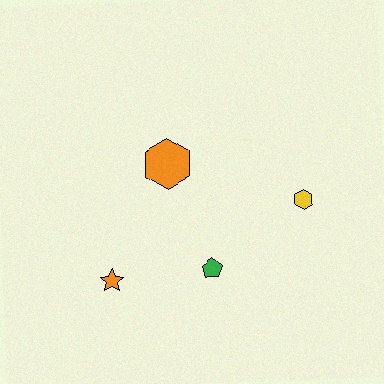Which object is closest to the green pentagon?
The orange star is closest to the green pentagon.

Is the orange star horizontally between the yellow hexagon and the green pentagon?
No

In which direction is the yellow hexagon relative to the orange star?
The yellow hexagon is to the right of the orange star.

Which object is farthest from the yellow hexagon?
The orange star is farthest from the yellow hexagon.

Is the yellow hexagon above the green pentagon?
Yes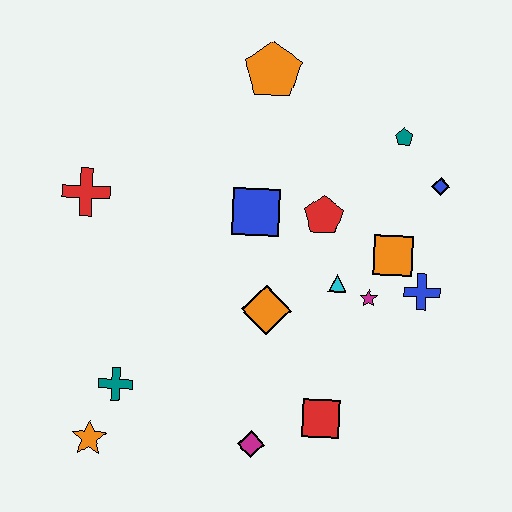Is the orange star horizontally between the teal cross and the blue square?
No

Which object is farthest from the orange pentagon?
The orange star is farthest from the orange pentagon.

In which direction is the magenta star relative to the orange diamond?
The magenta star is to the right of the orange diamond.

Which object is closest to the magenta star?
The cyan triangle is closest to the magenta star.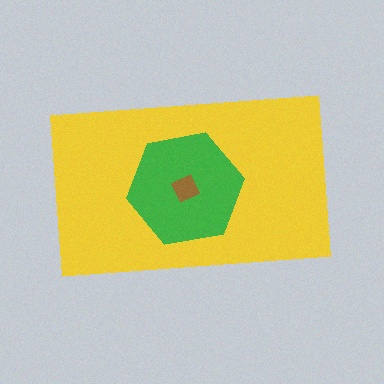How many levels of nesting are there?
3.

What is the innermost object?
The brown diamond.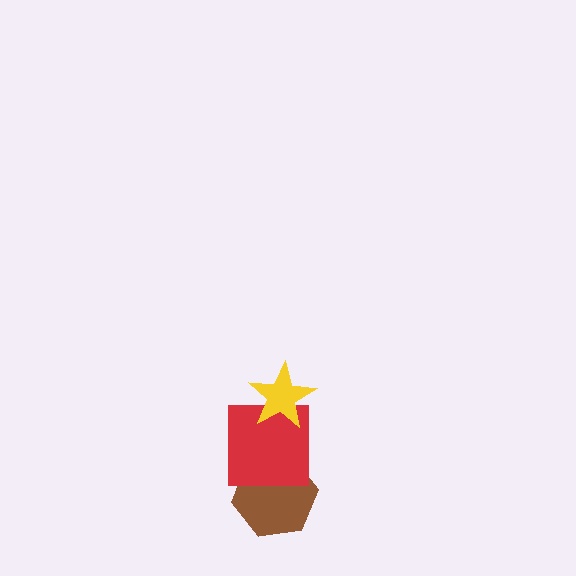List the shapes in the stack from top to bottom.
From top to bottom: the yellow star, the red square, the brown hexagon.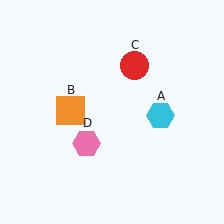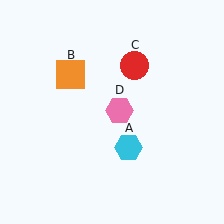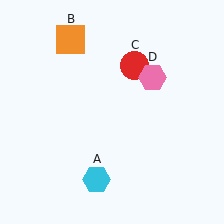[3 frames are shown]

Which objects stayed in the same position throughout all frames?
Red circle (object C) remained stationary.